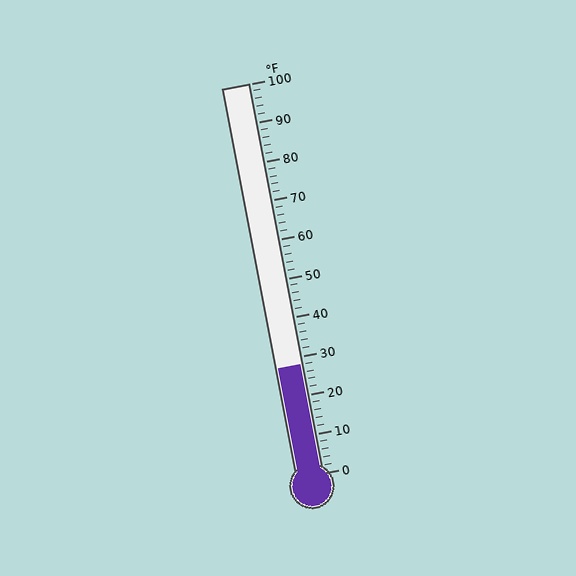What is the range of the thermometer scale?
The thermometer scale ranges from 0°F to 100°F.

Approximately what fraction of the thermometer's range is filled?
The thermometer is filled to approximately 30% of its range.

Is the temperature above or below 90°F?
The temperature is below 90°F.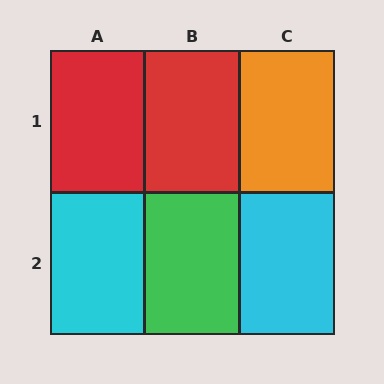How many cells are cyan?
2 cells are cyan.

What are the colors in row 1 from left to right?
Red, red, orange.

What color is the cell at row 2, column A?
Cyan.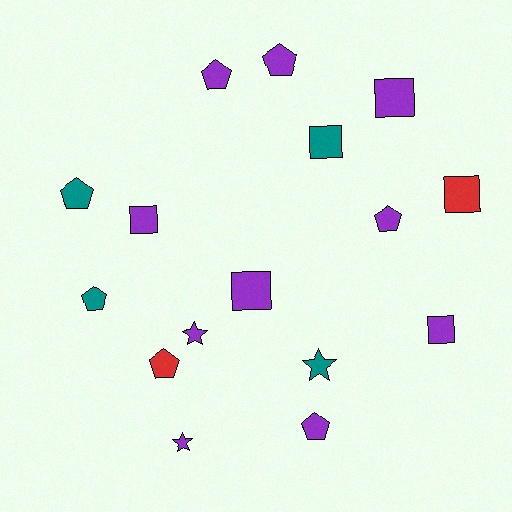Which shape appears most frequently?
Pentagon, with 7 objects.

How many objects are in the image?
There are 16 objects.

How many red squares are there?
There is 1 red square.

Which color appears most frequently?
Purple, with 10 objects.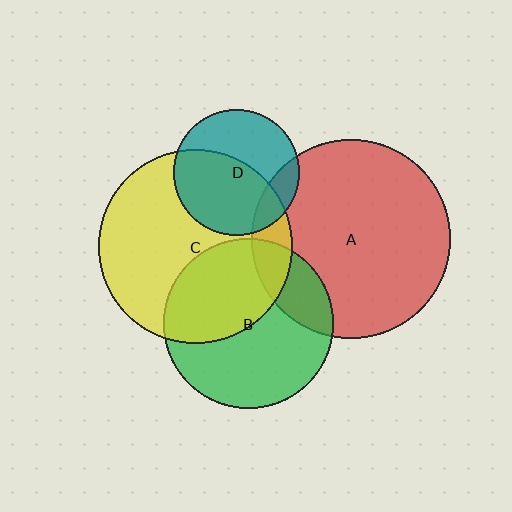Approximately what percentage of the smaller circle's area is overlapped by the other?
Approximately 10%.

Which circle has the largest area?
Circle A (red).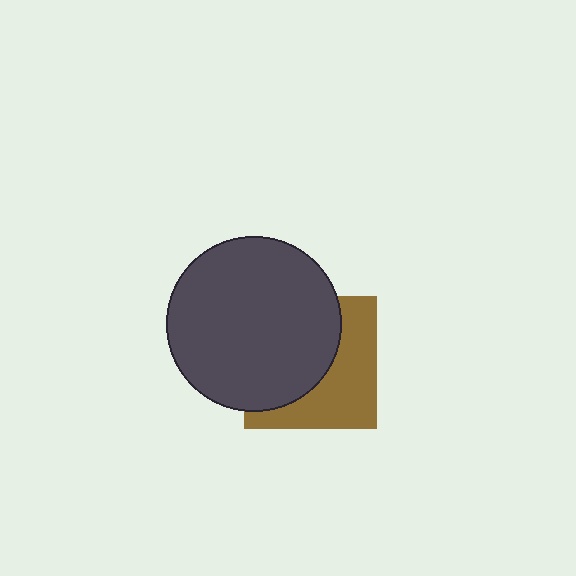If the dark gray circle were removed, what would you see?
You would see the complete brown square.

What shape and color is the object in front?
The object in front is a dark gray circle.